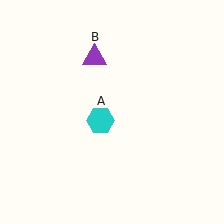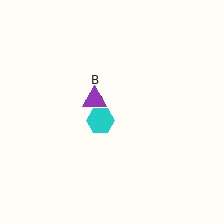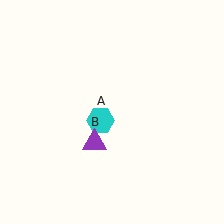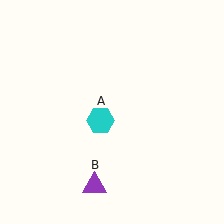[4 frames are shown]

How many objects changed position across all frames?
1 object changed position: purple triangle (object B).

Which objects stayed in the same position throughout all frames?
Cyan hexagon (object A) remained stationary.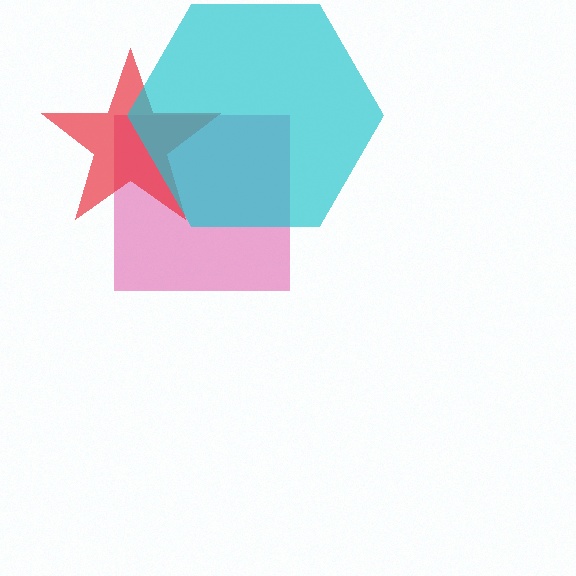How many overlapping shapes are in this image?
There are 3 overlapping shapes in the image.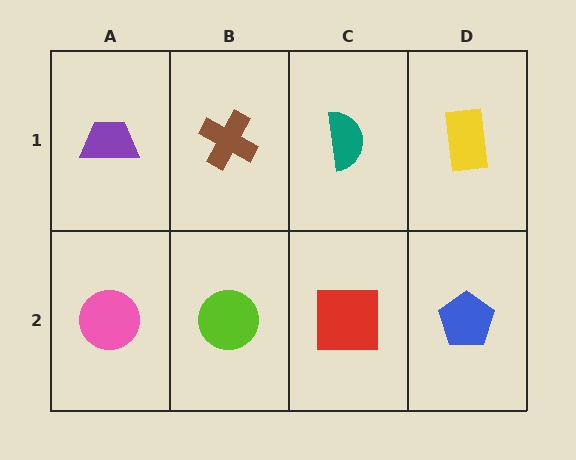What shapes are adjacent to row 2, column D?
A yellow rectangle (row 1, column D), a red square (row 2, column C).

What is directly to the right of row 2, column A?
A lime circle.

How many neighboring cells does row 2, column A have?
2.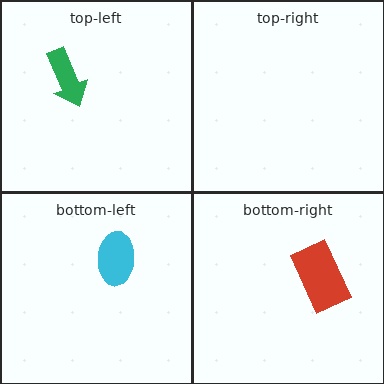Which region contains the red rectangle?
The bottom-right region.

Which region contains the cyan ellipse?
The bottom-left region.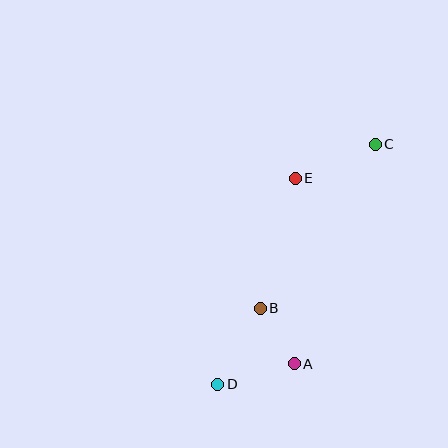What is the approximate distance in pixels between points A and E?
The distance between A and E is approximately 186 pixels.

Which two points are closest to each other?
Points A and B are closest to each other.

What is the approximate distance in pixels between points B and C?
The distance between B and C is approximately 200 pixels.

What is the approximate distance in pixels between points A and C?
The distance between A and C is approximately 234 pixels.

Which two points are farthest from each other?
Points C and D are farthest from each other.